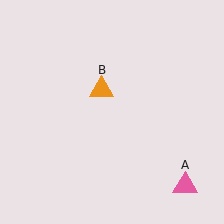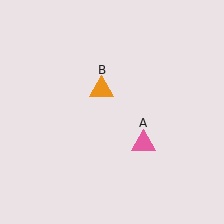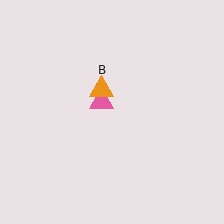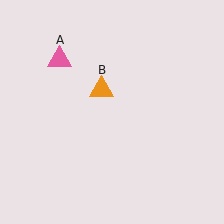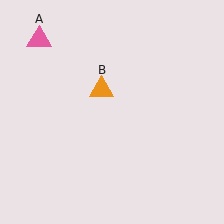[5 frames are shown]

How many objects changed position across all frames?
1 object changed position: pink triangle (object A).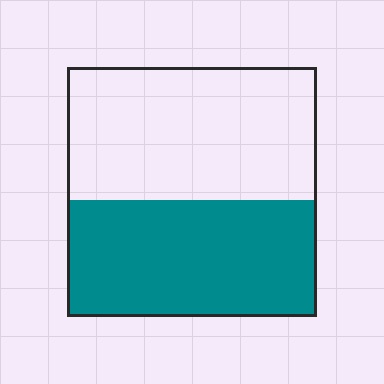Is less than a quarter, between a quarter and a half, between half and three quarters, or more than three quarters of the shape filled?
Between a quarter and a half.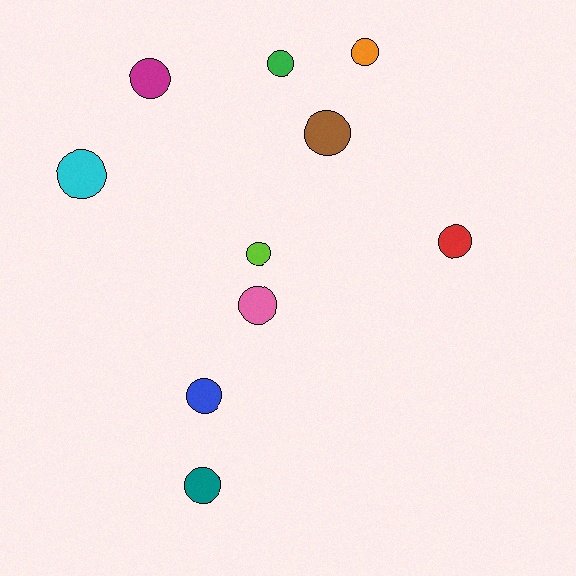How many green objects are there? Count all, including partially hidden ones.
There is 1 green object.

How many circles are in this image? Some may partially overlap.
There are 10 circles.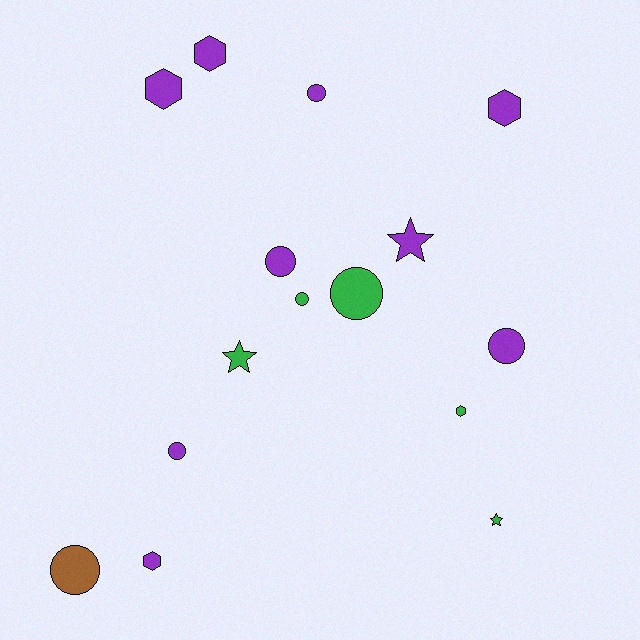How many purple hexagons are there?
There are 4 purple hexagons.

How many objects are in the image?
There are 15 objects.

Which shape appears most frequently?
Circle, with 7 objects.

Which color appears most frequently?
Purple, with 9 objects.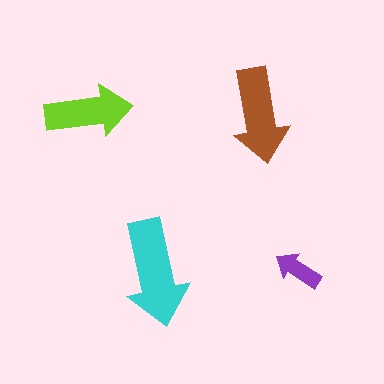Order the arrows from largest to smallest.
the cyan one, the brown one, the lime one, the purple one.